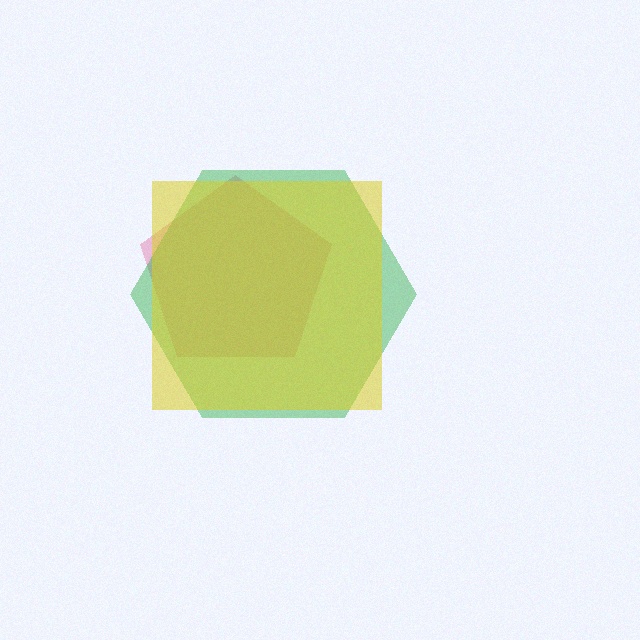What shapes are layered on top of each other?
The layered shapes are: a pink pentagon, a green hexagon, a yellow square.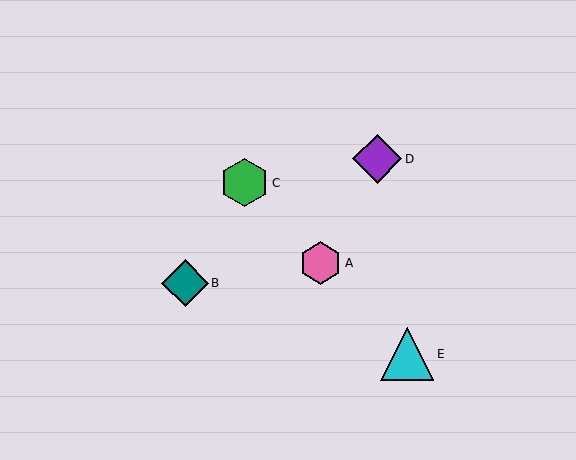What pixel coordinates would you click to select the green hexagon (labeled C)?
Click at (245, 183) to select the green hexagon C.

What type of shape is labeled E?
Shape E is a cyan triangle.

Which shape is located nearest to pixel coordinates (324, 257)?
The pink hexagon (labeled A) at (320, 263) is nearest to that location.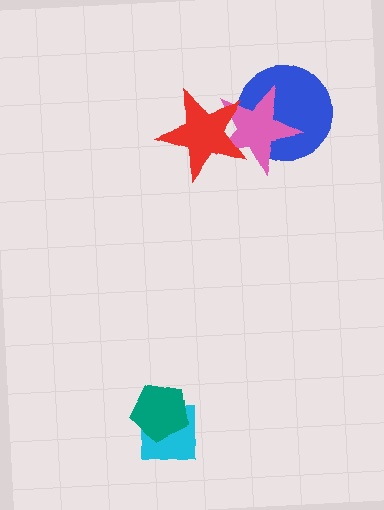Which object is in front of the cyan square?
The teal pentagon is in front of the cyan square.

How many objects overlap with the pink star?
2 objects overlap with the pink star.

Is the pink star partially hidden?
Yes, it is partially covered by another shape.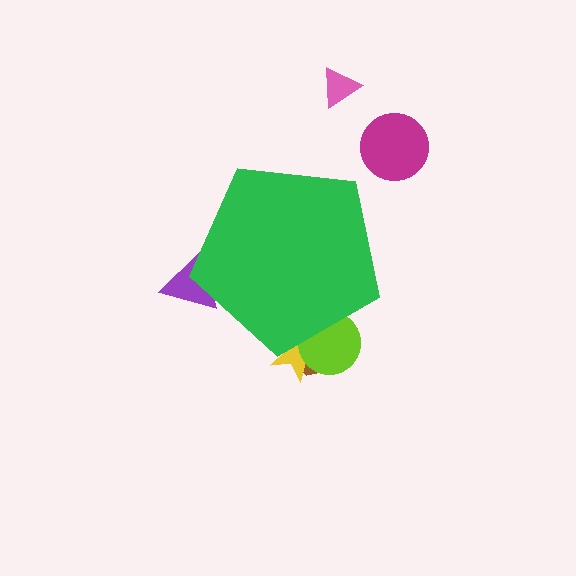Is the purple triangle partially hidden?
Yes, the purple triangle is partially hidden behind the green pentagon.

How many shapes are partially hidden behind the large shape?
4 shapes are partially hidden.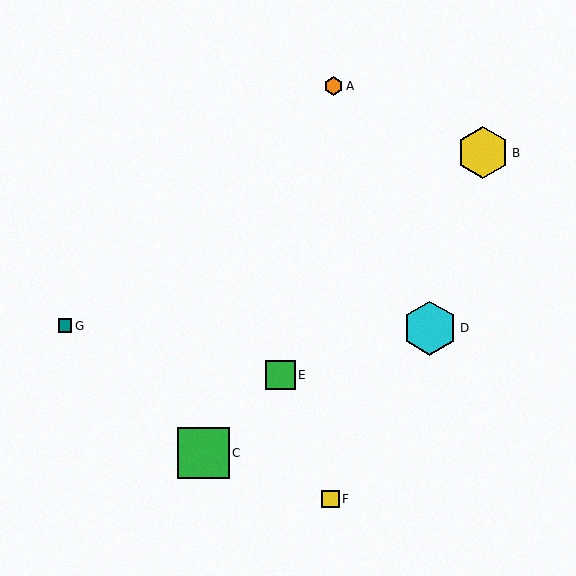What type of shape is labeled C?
Shape C is a green square.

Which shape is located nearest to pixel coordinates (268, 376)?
The green square (labeled E) at (280, 375) is nearest to that location.